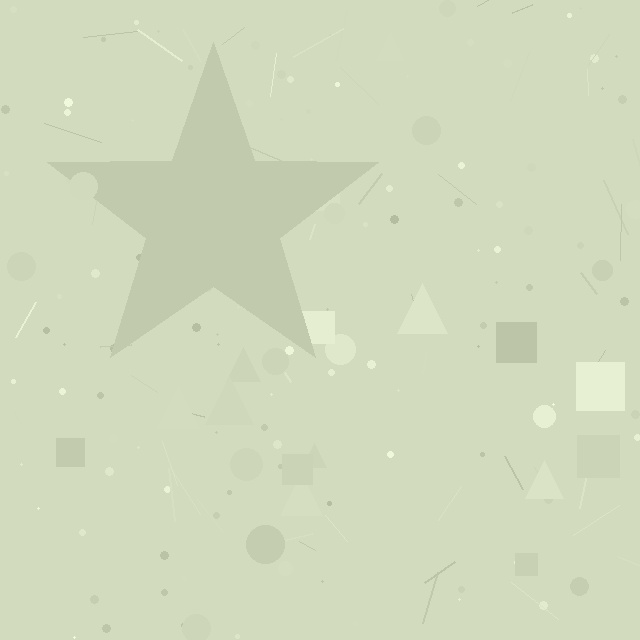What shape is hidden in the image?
A star is hidden in the image.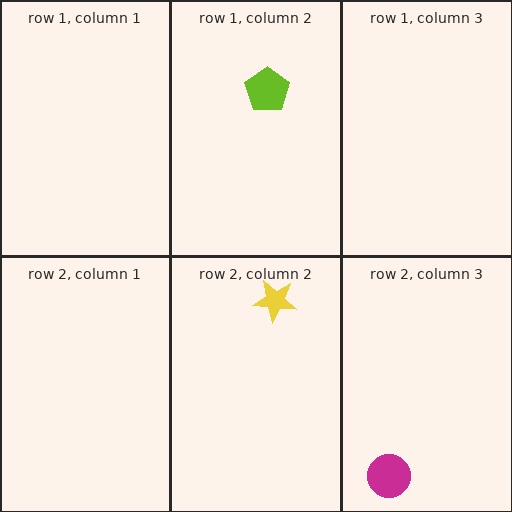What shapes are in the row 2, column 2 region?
The yellow star.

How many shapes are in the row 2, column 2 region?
1.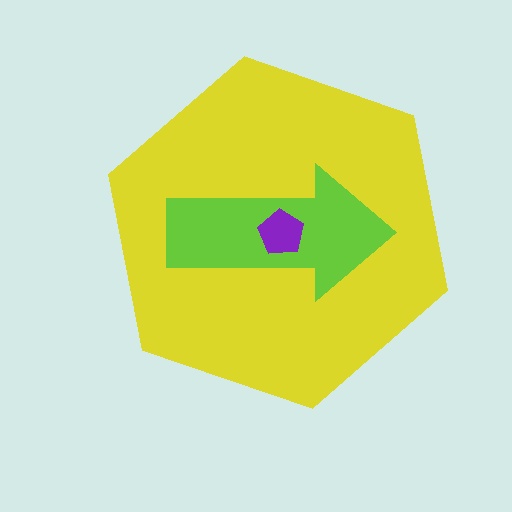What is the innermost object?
The purple pentagon.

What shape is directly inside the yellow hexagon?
The lime arrow.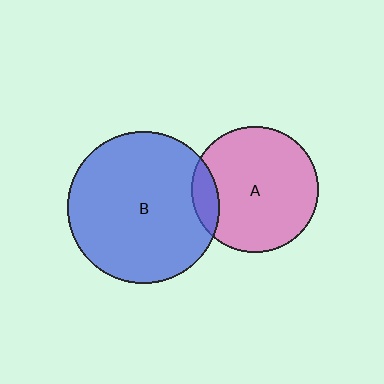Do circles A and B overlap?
Yes.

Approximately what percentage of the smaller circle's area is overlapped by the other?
Approximately 10%.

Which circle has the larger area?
Circle B (blue).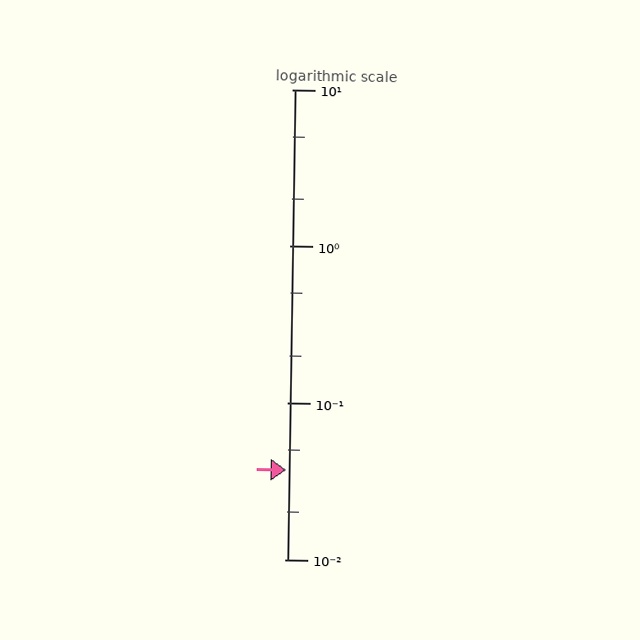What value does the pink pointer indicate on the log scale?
The pointer indicates approximately 0.037.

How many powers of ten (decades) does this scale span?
The scale spans 3 decades, from 0.01 to 10.